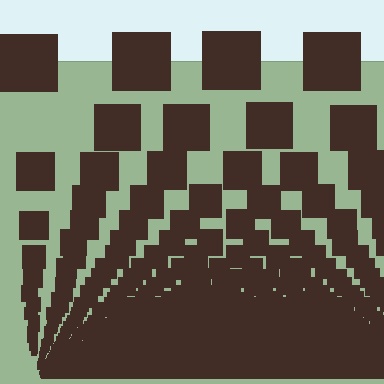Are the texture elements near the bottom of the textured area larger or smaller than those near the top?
Smaller. The gradient is inverted — elements near the bottom are smaller and denser.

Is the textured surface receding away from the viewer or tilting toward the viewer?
The surface appears to tilt toward the viewer. Texture elements get larger and sparser toward the top.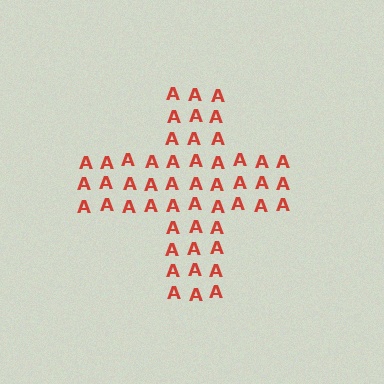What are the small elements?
The small elements are letter A's.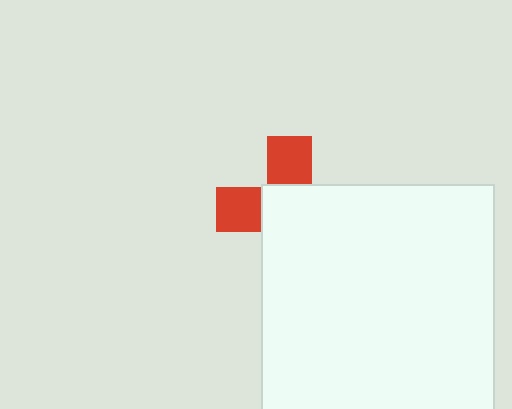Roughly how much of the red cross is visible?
A small part of it is visible (roughly 37%).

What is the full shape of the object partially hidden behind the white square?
The partially hidden object is a red cross.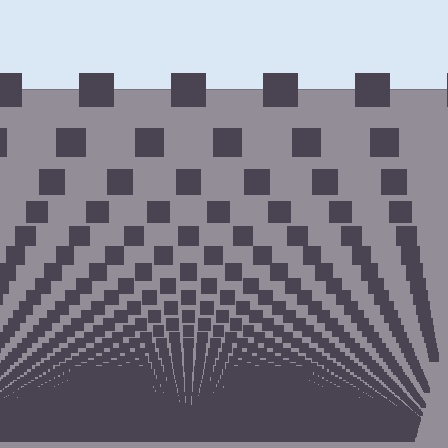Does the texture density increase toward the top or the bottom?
Density increases toward the bottom.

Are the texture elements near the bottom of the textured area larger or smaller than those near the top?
Smaller. The gradient is inverted — elements near the bottom are smaller and denser.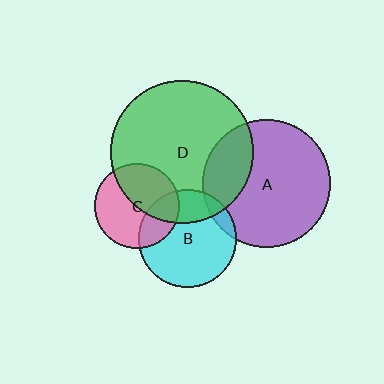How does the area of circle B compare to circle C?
Approximately 1.3 times.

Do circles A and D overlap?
Yes.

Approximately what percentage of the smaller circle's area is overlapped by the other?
Approximately 25%.